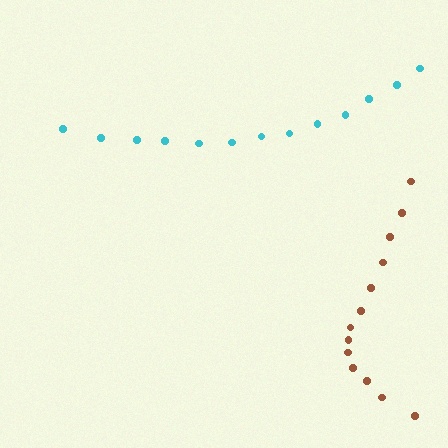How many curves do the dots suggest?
There are 2 distinct paths.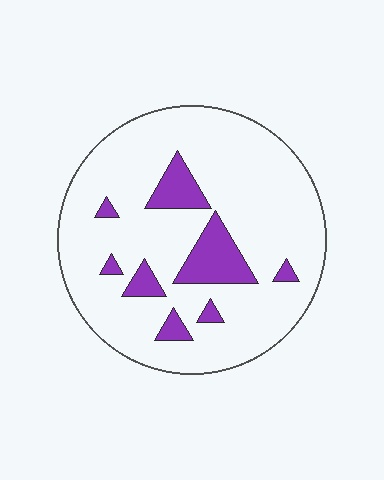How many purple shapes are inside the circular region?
8.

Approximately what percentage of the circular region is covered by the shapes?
Approximately 15%.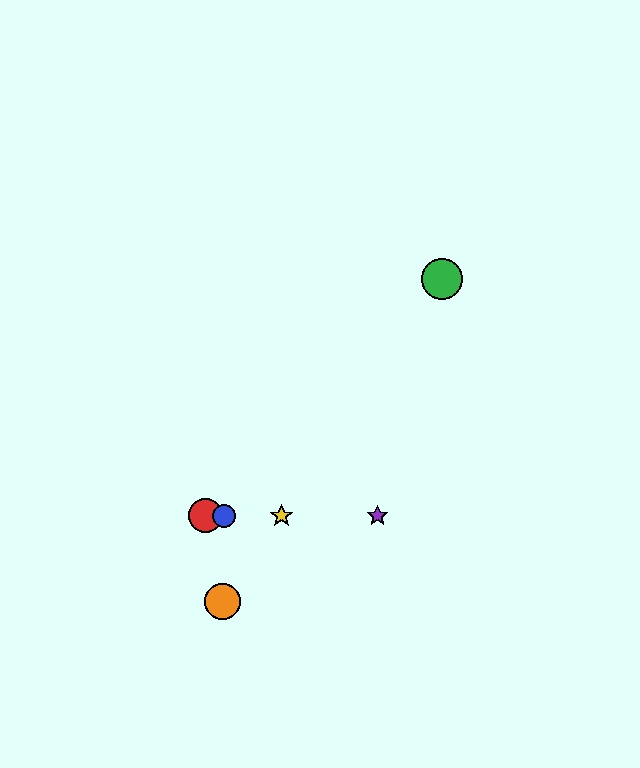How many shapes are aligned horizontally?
4 shapes (the red circle, the blue circle, the yellow star, the purple star) are aligned horizontally.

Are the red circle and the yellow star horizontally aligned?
Yes, both are at y≈516.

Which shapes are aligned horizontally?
The red circle, the blue circle, the yellow star, the purple star are aligned horizontally.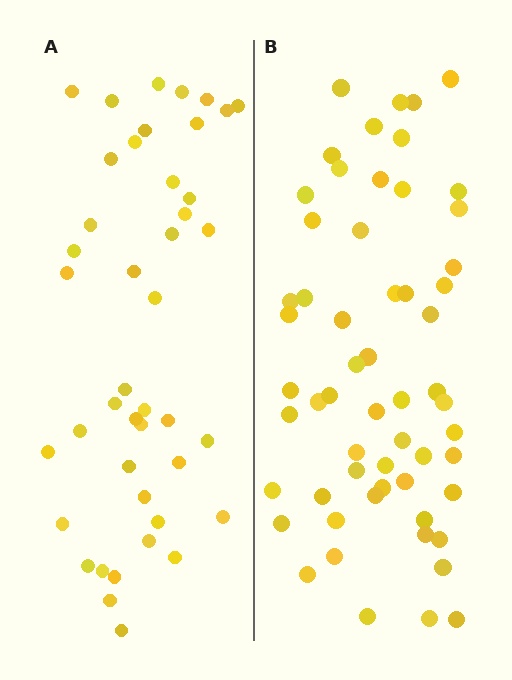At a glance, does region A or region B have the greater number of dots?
Region B (the right region) has more dots.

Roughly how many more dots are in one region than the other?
Region B has approximately 15 more dots than region A.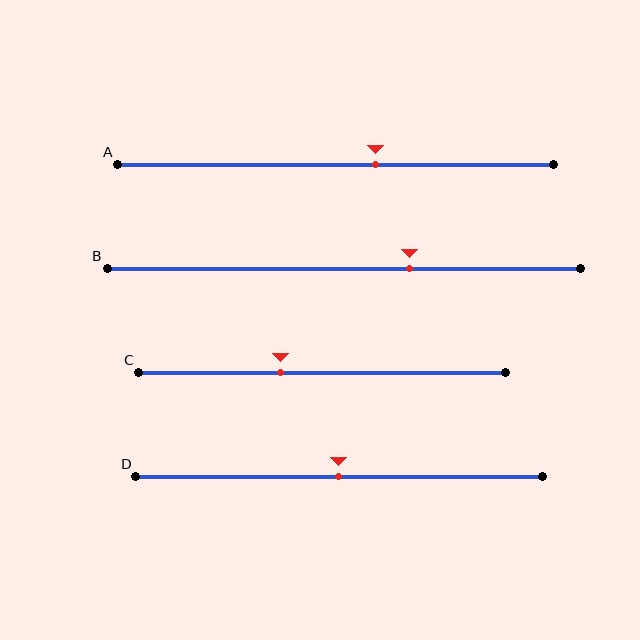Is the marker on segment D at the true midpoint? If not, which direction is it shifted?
Yes, the marker on segment D is at the true midpoint.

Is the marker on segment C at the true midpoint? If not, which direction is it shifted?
No, the marker on segment C is shifted to the left by about 11% of the segment length.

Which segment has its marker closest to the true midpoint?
Segment D has its marker closest to the true midpoint.